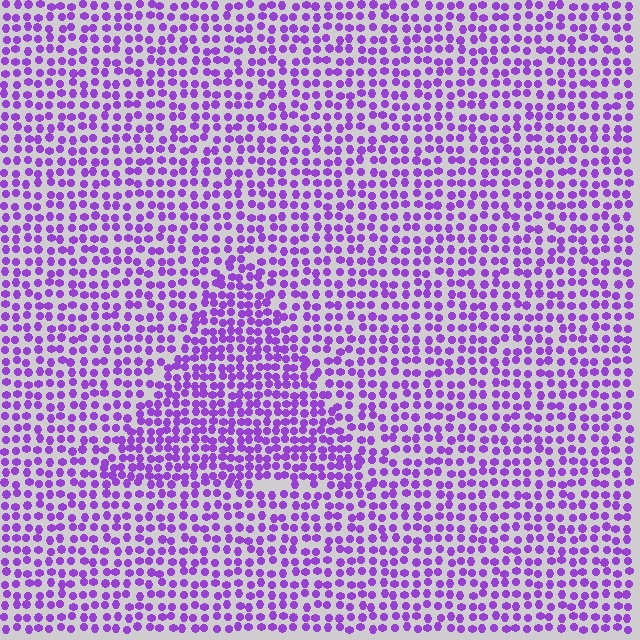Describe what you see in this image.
The image contains small purple elements arranged at two different densities. A triangle-shaped region is visible where the elements are more densely packed than the surrounding area.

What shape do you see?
I see a triangle.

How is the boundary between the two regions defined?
The boundary is defined by a change in element density (approximately 1.5x ratio). All elements are the same color, size, and shape.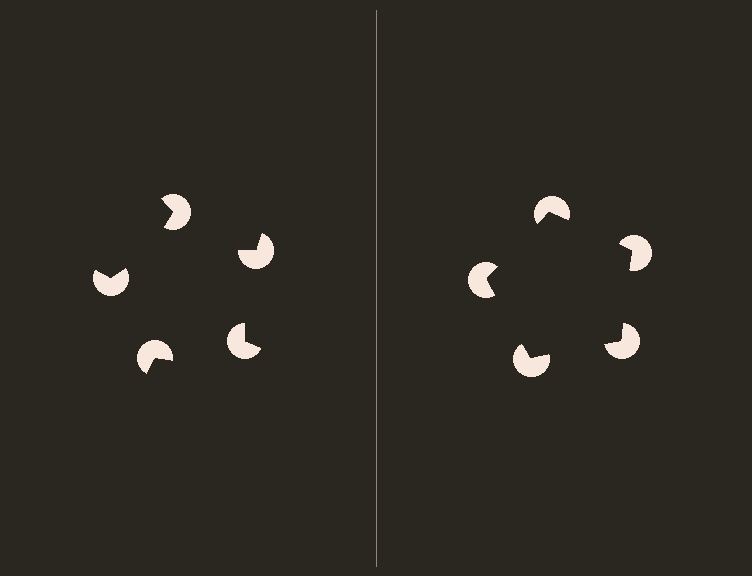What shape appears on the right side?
An illusory pentagon.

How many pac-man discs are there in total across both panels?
10 — 5 on each side.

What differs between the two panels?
The pac-man discs are positioned identically on both sides; only the wedge orientations differ. On the right they align to a pentagon; on the left they are misaligned.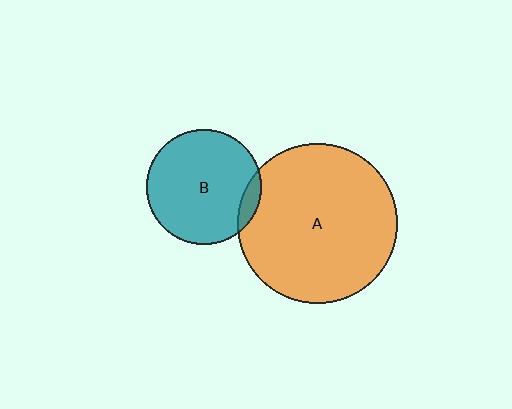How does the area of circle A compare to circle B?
Approximately 1.9 times.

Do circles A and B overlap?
Yes.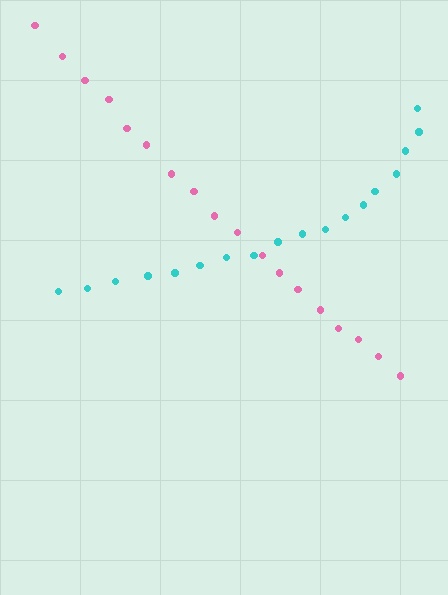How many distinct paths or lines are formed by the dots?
There are 2 distinct paths.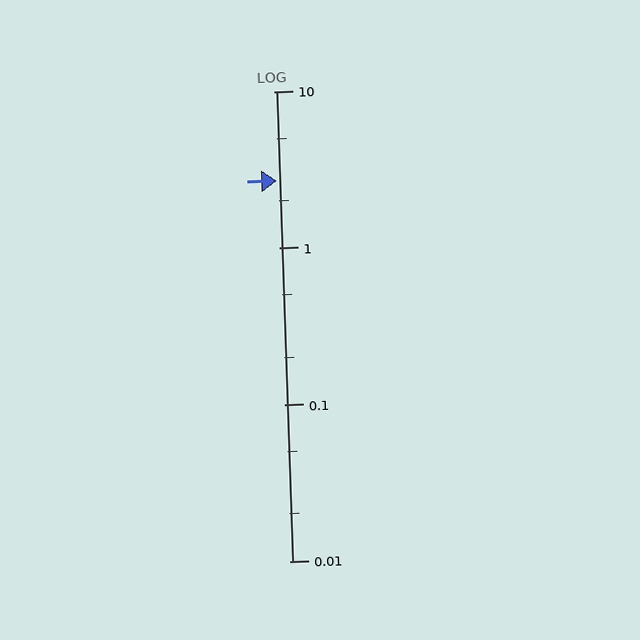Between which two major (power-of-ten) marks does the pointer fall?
The pointer is between 1 and 10.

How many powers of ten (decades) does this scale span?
The scale spans 3 decades, from 0.01 to 10.